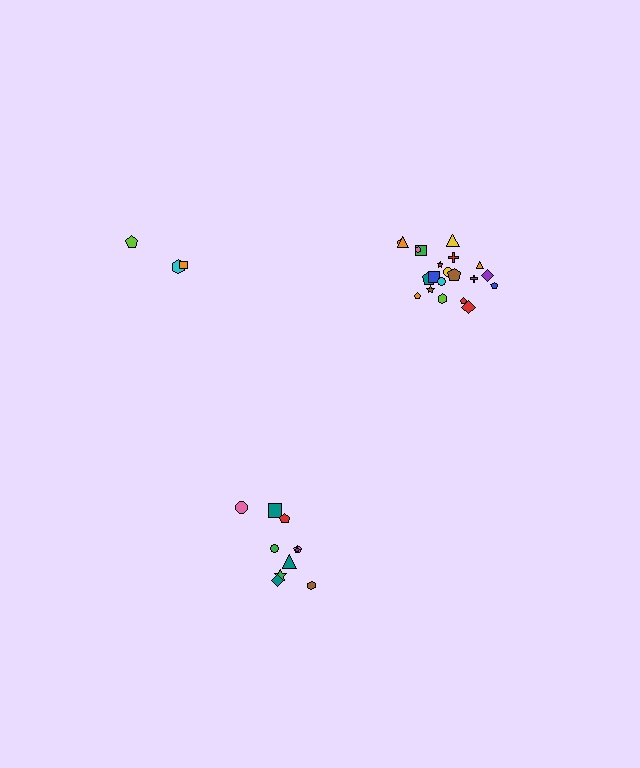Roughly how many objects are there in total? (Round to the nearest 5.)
Roughly 35 objects in total.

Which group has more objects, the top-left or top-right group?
The top-right group.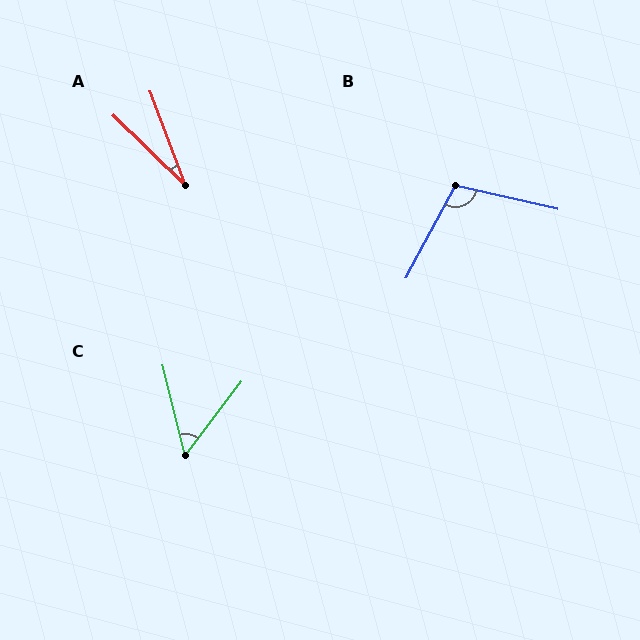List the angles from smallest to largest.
A (25°), C (51°), B (105°).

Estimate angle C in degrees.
Approximately 51 degrees.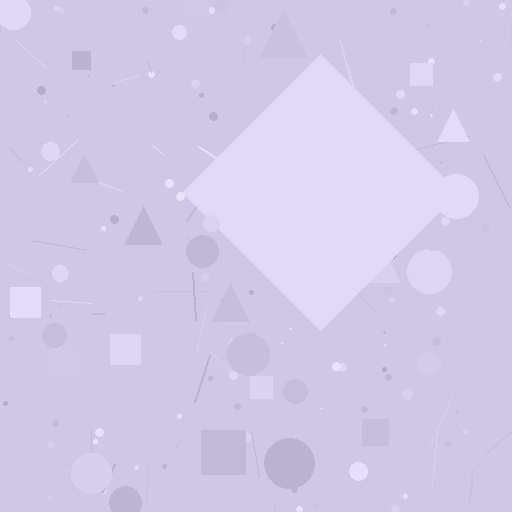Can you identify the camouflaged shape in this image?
The camouflaged shape is a diamond.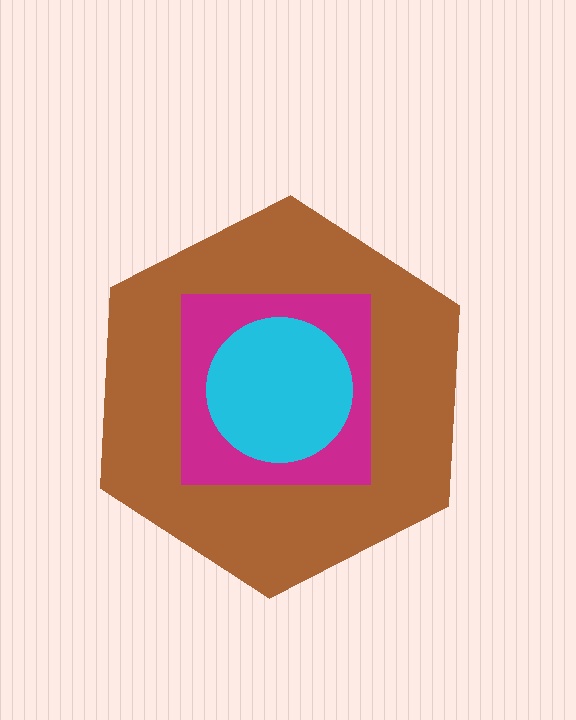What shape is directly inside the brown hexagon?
The magenta square.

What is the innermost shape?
The cyan circle.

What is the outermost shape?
The brown hexagon.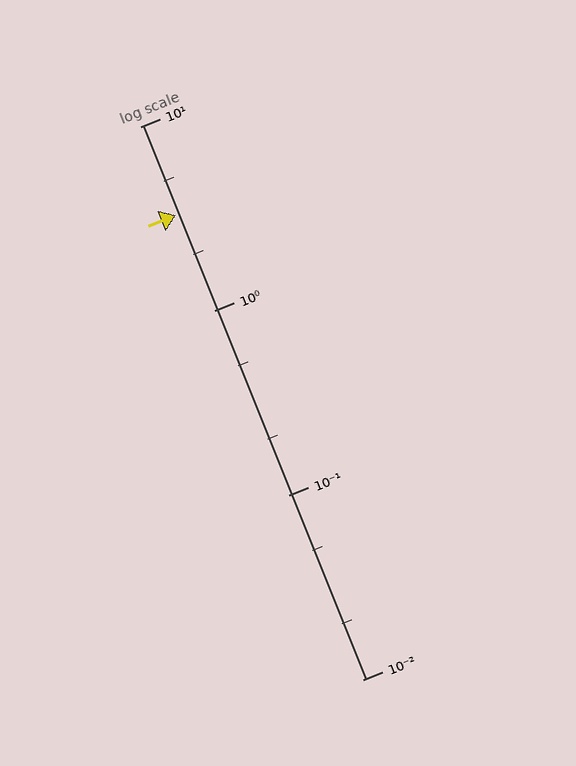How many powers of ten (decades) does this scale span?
The scale spans 3 decades, from 0.01 to 10.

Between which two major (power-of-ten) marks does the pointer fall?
The pointer is between 1 and 10.